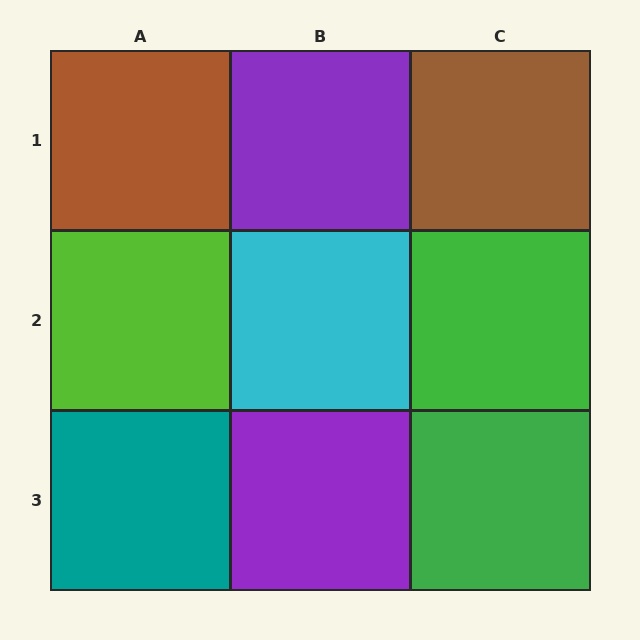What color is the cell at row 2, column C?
Green.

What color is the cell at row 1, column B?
Purple.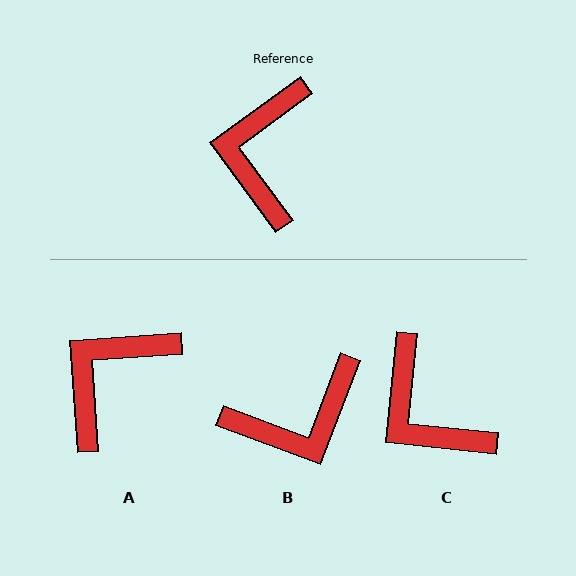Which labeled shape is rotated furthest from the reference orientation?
B, about 123 degrees away.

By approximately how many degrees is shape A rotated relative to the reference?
Approximately 32 degrees clockwise.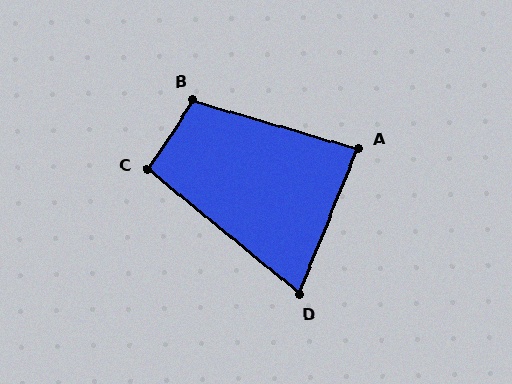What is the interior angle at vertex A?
Approximately 84 degrees (acute).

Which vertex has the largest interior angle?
B, at approximately 107 degrees.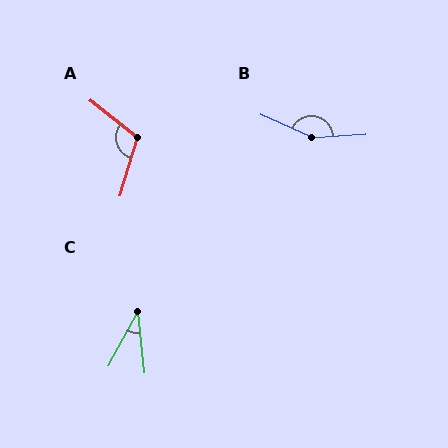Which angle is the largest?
B, at approximately 153 degrees.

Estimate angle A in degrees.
Approximately 112 degrees.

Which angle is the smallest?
C, at approximately 35 degrees.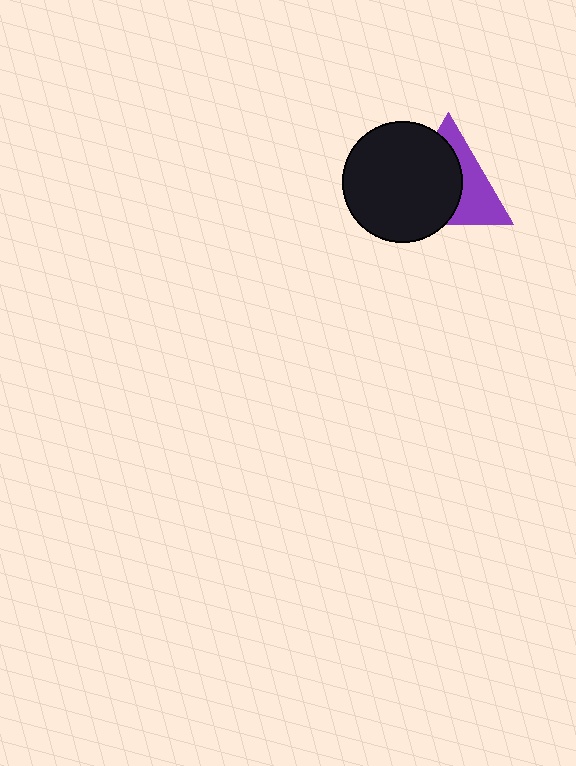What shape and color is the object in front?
The object in front is a black circle.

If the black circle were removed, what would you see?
You would see the complete purple triangle.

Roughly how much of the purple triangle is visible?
A small part of it is visible (roughly 42%).